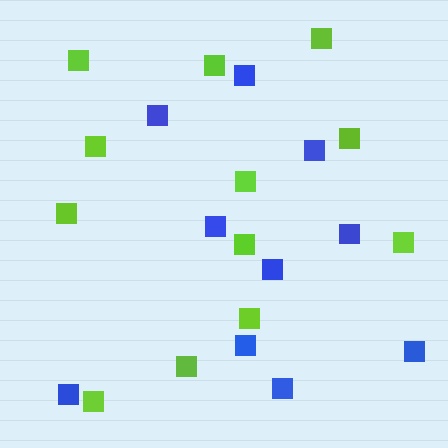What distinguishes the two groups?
There are 2 groups: one group of blue squares (10) and one group of lime squares (12).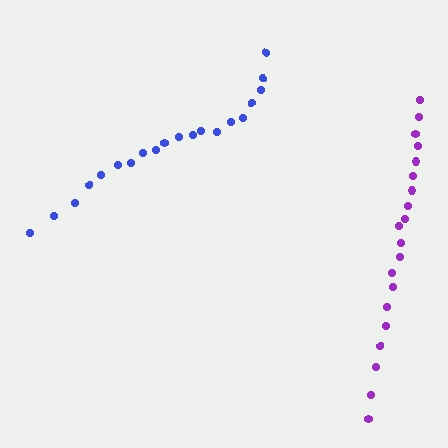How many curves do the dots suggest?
There are 2 distinct paths.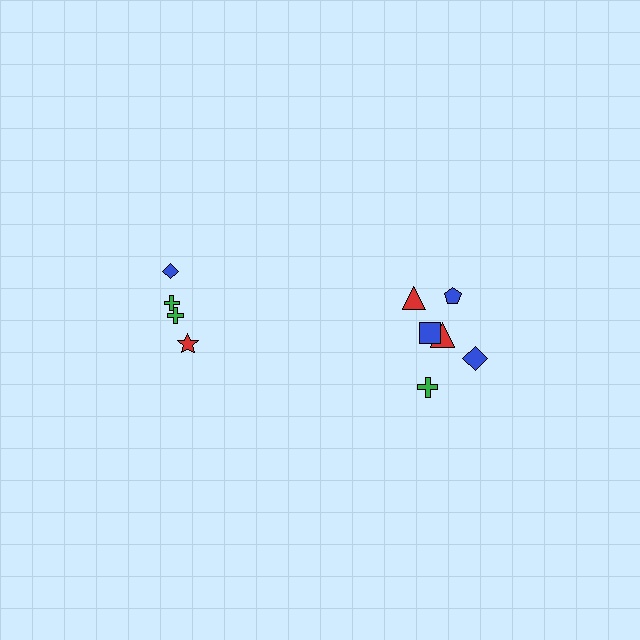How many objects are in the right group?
There are 6 objects.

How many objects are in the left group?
There are 4 objects.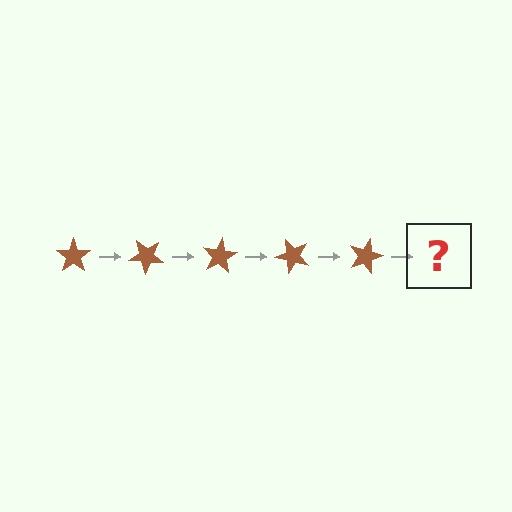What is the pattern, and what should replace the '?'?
The pattern is that the star rotates 40 degrees each step. The '?' should be a brown star rotated 200 degrees.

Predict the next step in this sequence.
The next step is a brown star rotated 200 degrees.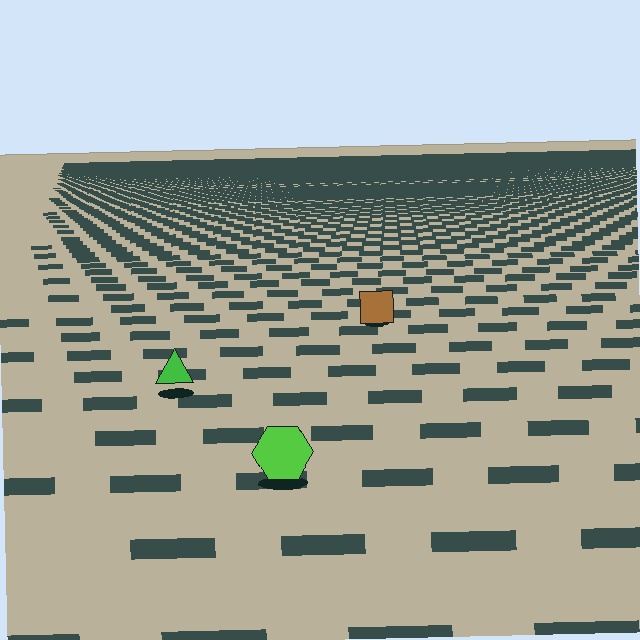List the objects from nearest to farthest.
From nearest to farthest: the lime hexagon, the green triangle, the brown square.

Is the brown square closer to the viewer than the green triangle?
No. The green triangle is closer — you can tell from the texture gradient: the ground texture is coarser near it.